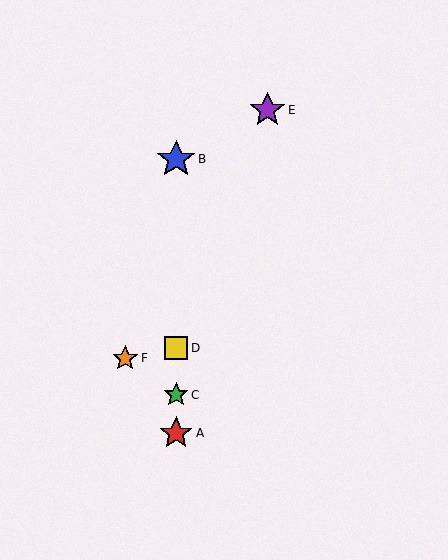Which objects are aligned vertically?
Objects A, B, C, D are aligned vertically.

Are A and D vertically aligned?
Yes, both are at x≈176.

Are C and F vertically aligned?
No, C is at x≈176 and F is at x≈125.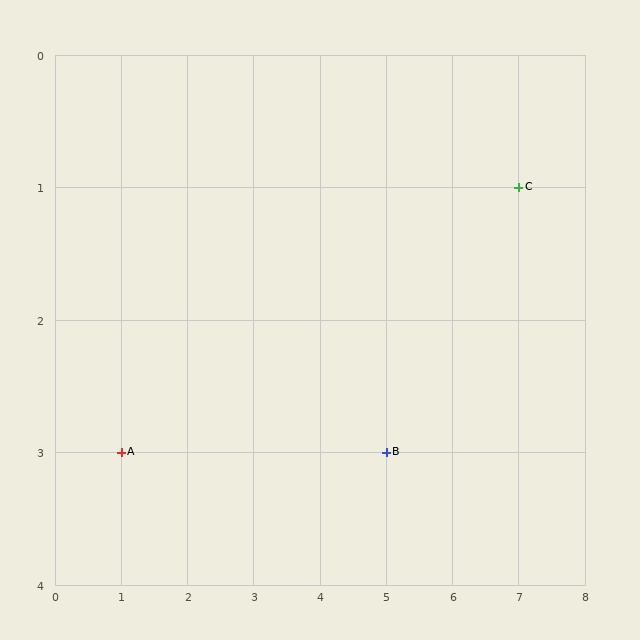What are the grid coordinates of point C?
Point C is at grid coordinates (7, 1).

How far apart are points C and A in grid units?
Points C and A are 6 columns and 2 rows apart (about 6.3 grid units diagonally).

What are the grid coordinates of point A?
Point A is at grid coordinates (1, 3).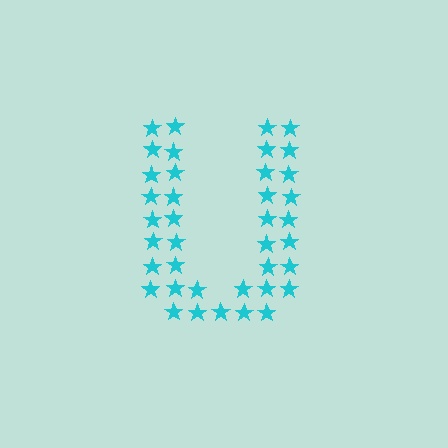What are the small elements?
The small elements are stars.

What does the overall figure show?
The overall figure shows the letter U.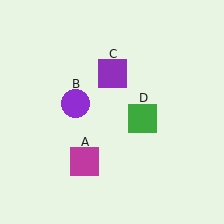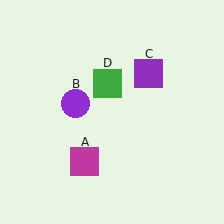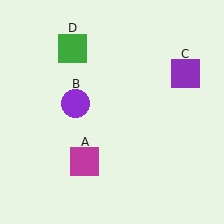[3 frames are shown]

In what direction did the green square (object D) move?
The green square (object D) moved up and to the left.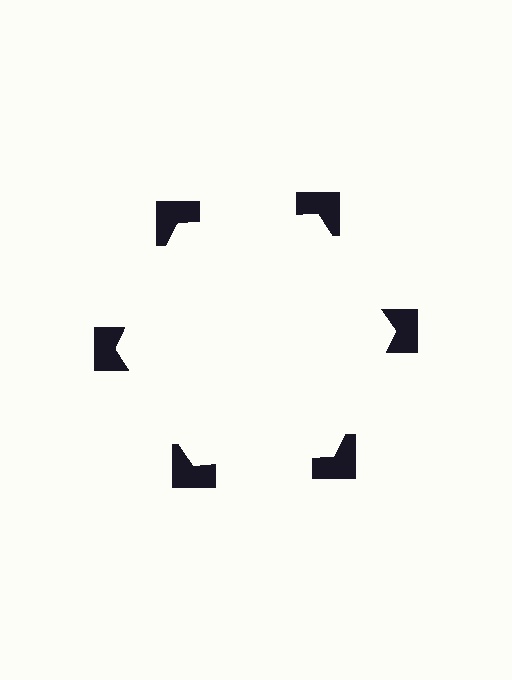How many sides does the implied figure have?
6 sides.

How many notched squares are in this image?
There are 6 — one at each vertex of the illusory hexagon.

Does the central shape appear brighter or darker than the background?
It typically appears slightly brighter than the background, even though no actual brightness change is drawn.